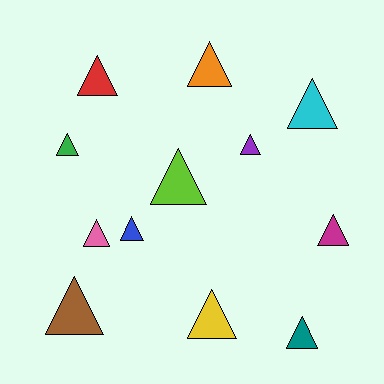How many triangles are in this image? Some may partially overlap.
There are 12 triangles.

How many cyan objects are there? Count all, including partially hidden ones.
There is 1 cyan object.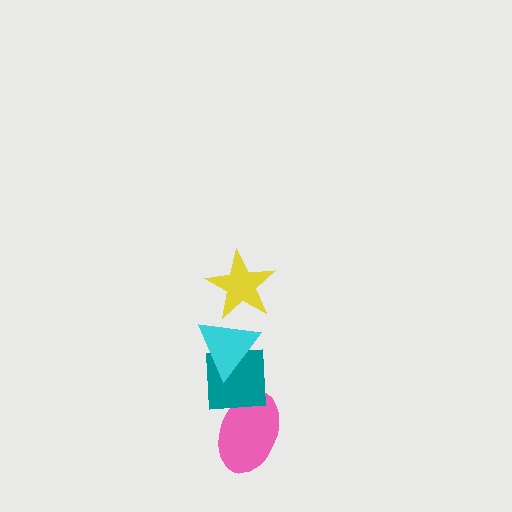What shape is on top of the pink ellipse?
The teal square is on top of the pink ellipse.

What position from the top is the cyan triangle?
The cyan triangle is 2nd from the top.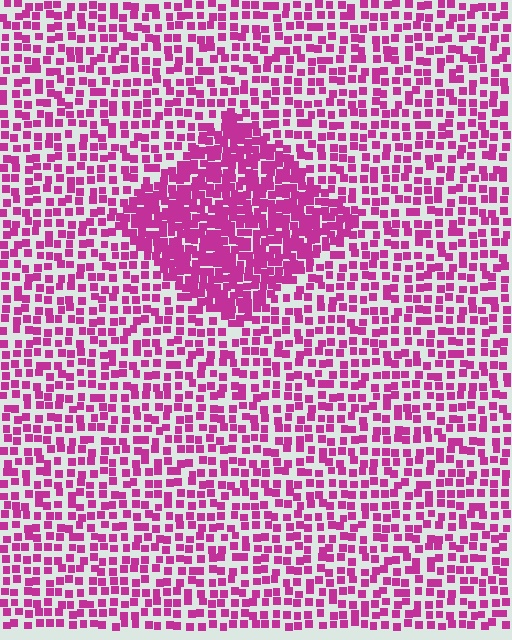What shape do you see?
I see a diamond.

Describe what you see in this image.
The image contains small magenta elements arranged at two different densities. A diamond-shaped region is visible where the elements are more densely packed than the surrounding area.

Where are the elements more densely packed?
The elements are more densely packed inside the diamond boundary.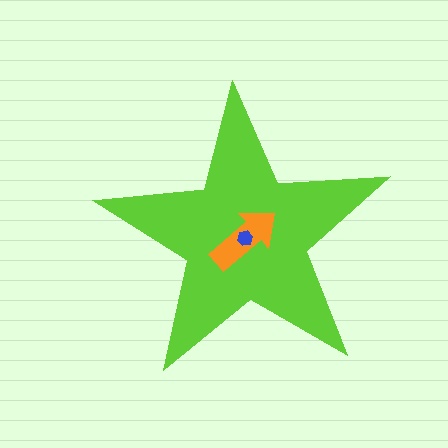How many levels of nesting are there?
3.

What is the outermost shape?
The lime star.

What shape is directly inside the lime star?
The orange arrow.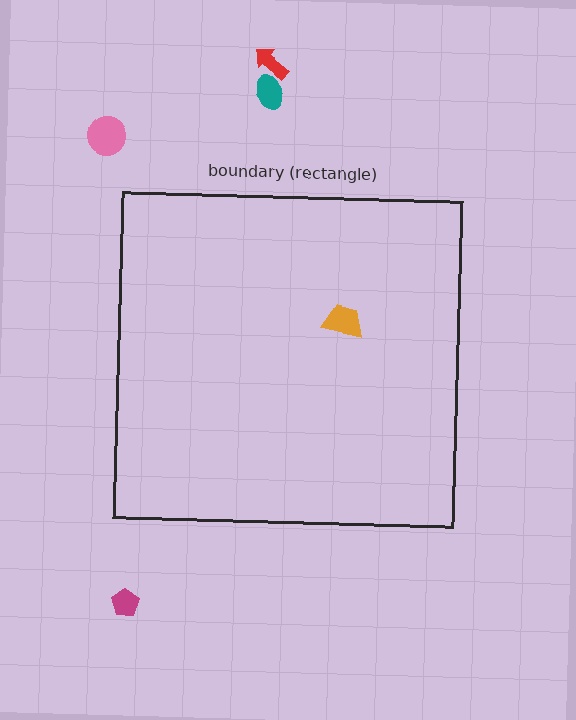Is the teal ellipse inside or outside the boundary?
Outside.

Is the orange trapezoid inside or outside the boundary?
Inside.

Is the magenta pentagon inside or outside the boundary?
Outside.